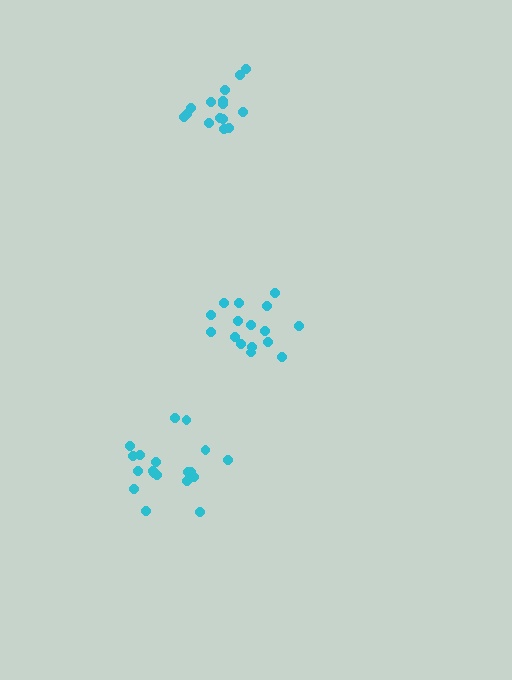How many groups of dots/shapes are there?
There are 3 groups.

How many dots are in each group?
Group 1: 15 dots, Group 2: 19 dots, Group 3: 16 dots (50 total).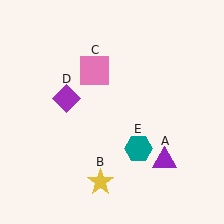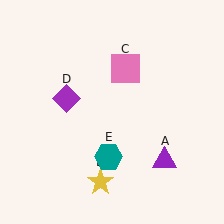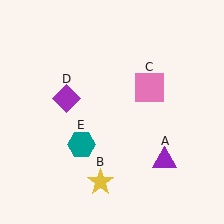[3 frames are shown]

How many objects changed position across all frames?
2 objects changed position: pink square (object C), teal hexagon (object E).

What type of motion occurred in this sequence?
The pink square (object C), teal hexagon (object E) rotated clockwise around the center of the scene.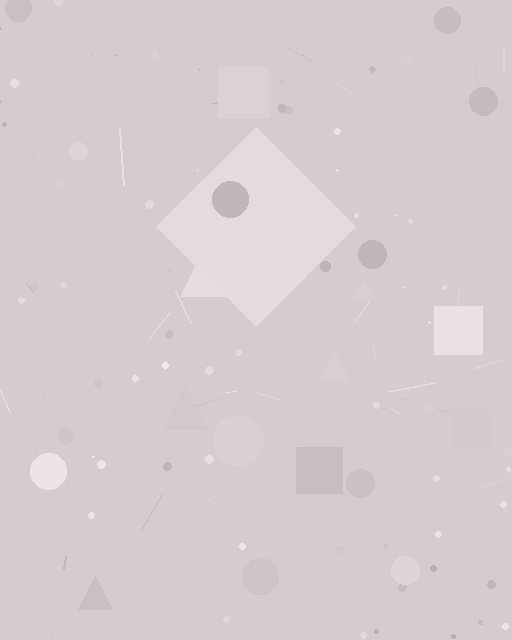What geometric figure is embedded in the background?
A diamond is embedded in the background.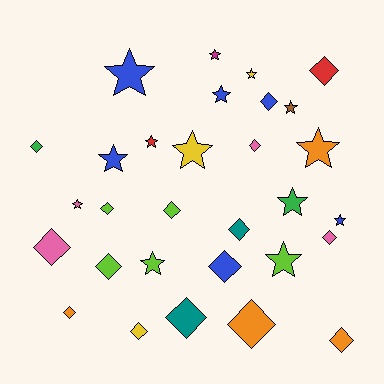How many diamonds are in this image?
There are 16 diamonds.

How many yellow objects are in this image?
There are 3 yellow objects.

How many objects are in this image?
There are 30 objects.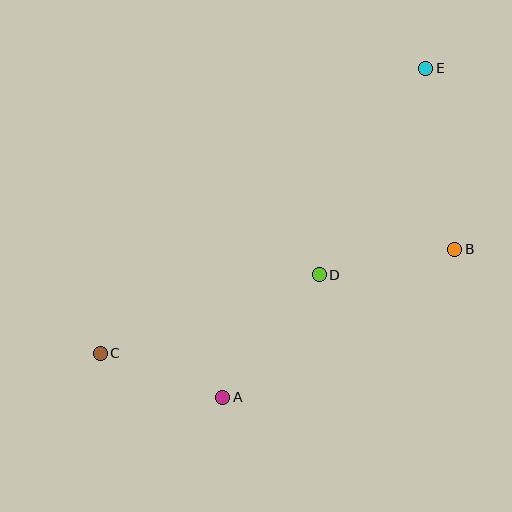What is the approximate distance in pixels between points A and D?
The distance between A and D is approximately 156 pixels.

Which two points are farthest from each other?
Points C and E are farthest from each other.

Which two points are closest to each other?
Points A and C are closest to each other.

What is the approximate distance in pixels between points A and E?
The distance between A and E is approximately 386 pixels.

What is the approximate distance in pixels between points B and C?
The distance between B and C is approximately 370 pixels.